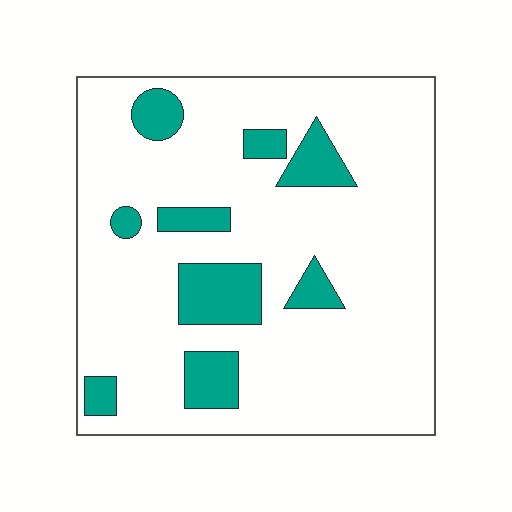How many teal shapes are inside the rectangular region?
9.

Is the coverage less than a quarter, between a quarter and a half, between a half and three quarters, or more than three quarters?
Less than a quarter.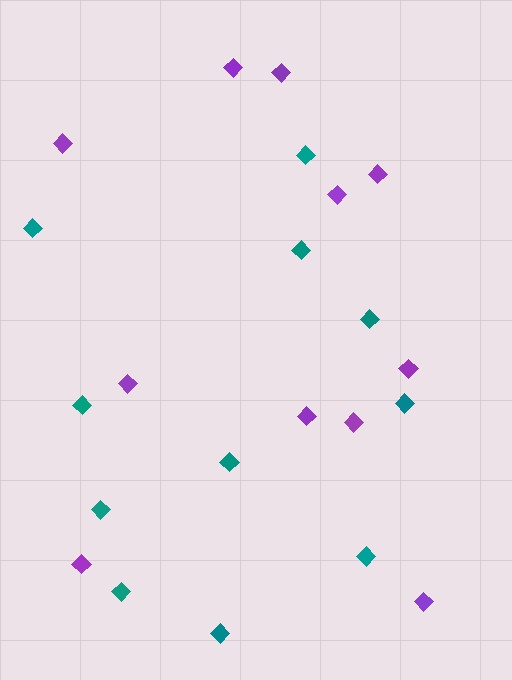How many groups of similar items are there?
There are 2 groups: one group of teal diamonds (11) and one group of purple diamonds (11).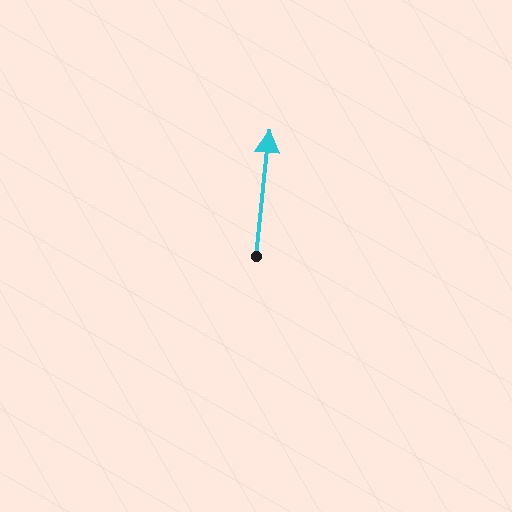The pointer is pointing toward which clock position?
Roughly 12 o'clock.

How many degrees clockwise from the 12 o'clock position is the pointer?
Approximately 6 degrees.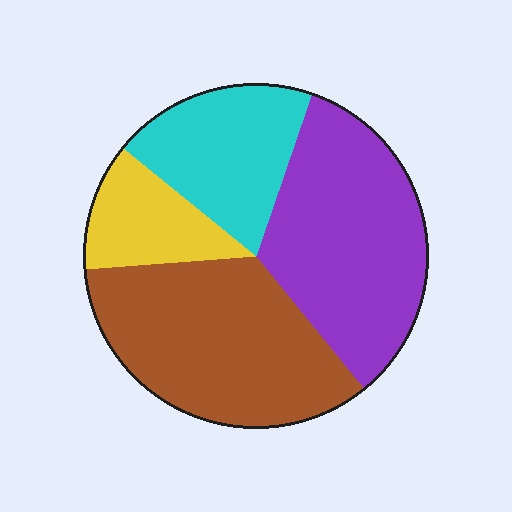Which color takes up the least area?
Yellow, at roughly 10%.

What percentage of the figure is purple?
Purple takes up about one third (1/3) of the figure.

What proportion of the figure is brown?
Brown covers roughly 35% of the figure.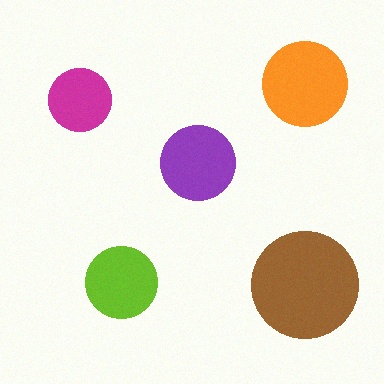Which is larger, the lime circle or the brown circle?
The brown one.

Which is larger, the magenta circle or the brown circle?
The brown one.